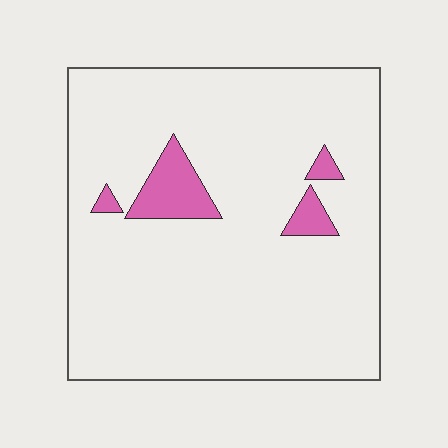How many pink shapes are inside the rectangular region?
4.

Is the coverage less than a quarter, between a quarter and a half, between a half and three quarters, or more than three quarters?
Less than a quarter.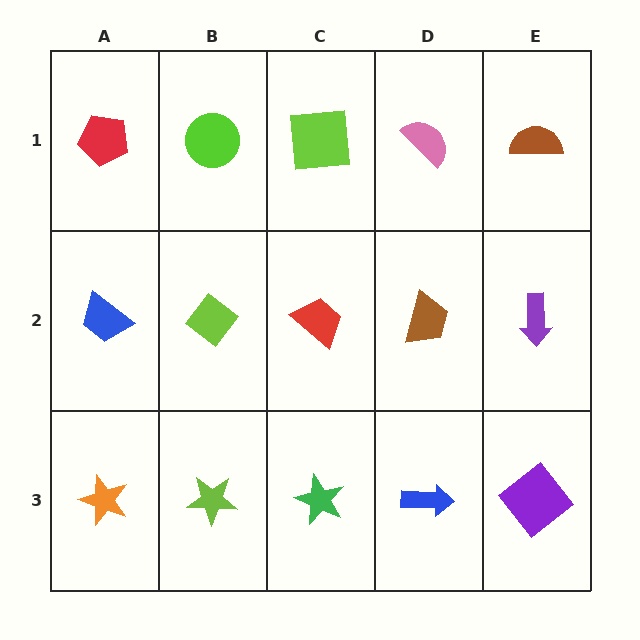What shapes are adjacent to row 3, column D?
A brown trapezoid (row 2, column D), a green star (row 3, column C), a purple diamond (row 3, column E).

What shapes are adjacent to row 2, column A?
A red pentagon (row 1, column A), an orange star (row 3, column A), a lime diamond (row 2, column B).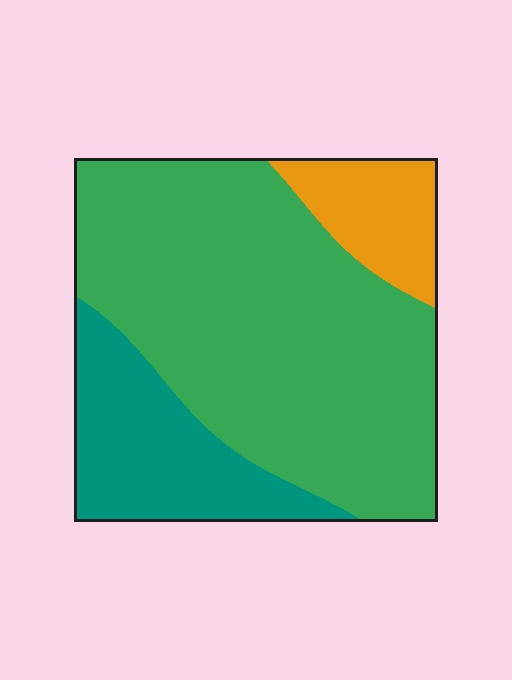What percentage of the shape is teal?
Teal covers 22% of the shape.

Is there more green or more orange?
Green.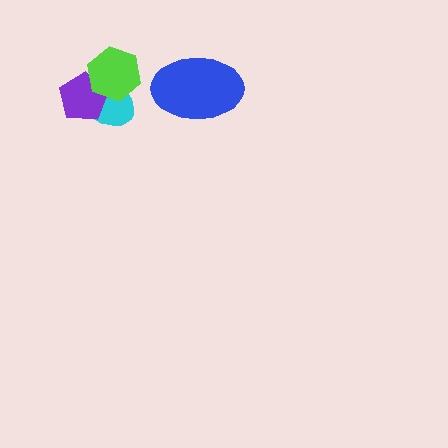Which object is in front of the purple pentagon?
The lime hexagon is in front of the purple pentagon.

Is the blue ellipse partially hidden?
No, no other shape covers it.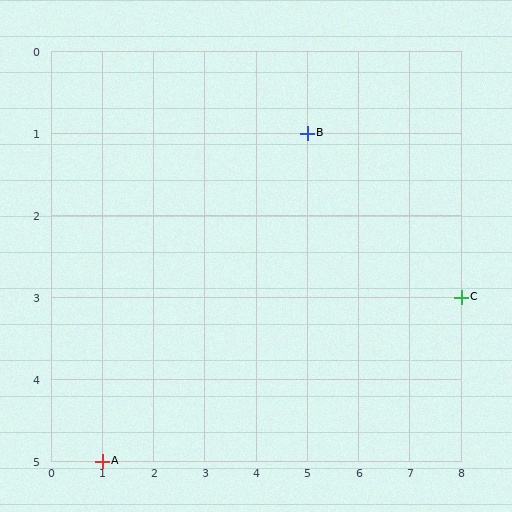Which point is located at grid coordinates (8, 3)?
Point C is at (8, 3).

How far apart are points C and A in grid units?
Points C and A are 7 columns and 2 rows apart (about 7.3 grid units diagonally).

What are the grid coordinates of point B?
Point B is at grid coordinates (5, 1).